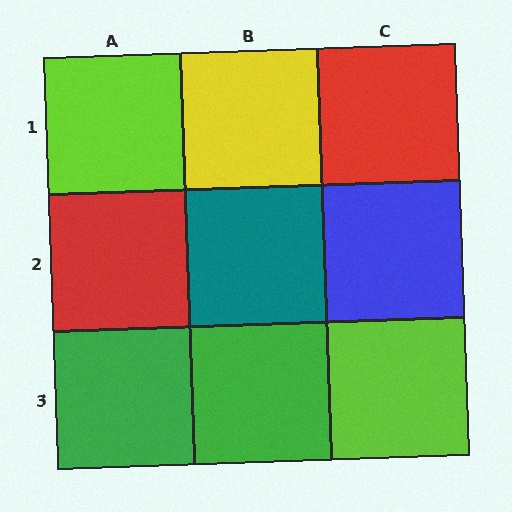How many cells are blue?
1 cell is blue.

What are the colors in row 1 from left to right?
Lime, yellow, red.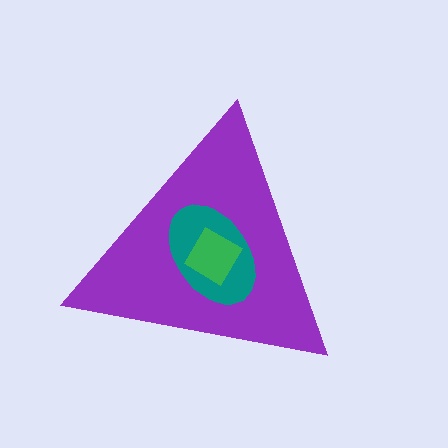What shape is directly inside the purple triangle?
The teal ellipse.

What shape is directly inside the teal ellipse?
The green diamond.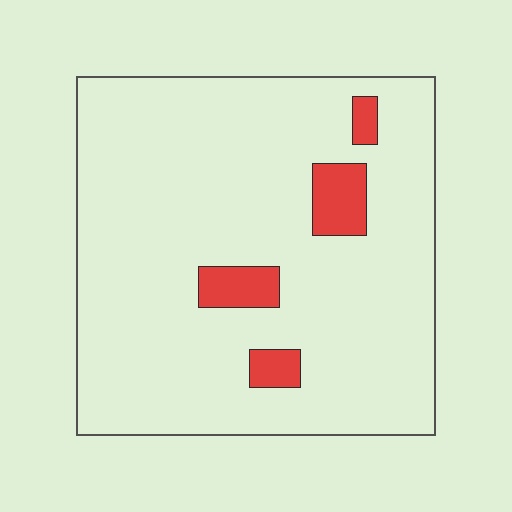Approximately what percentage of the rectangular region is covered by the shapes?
Approximately 10%.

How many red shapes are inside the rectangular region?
4.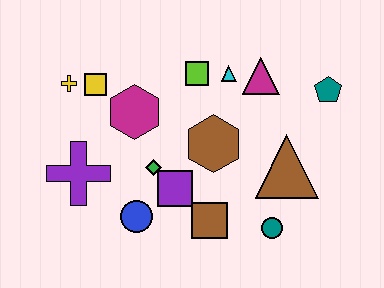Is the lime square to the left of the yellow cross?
No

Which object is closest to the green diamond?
The purple square is closest to the green diamond.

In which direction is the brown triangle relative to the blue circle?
The brown triangle is to the right of the blue circle.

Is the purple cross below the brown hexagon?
Yes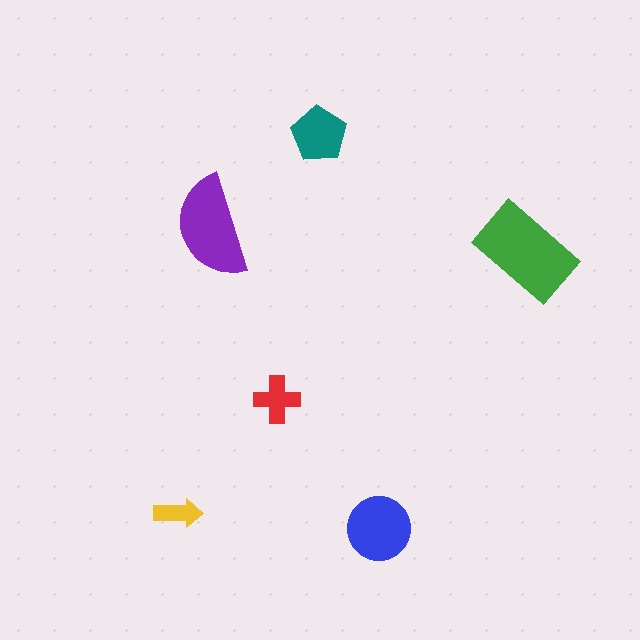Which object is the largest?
The green rectangle.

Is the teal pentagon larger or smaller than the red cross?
Larger.